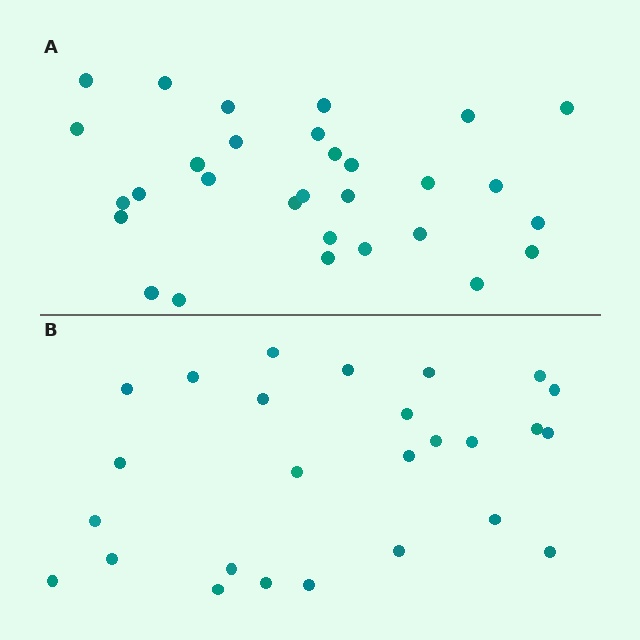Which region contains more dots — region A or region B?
Region A (the top region) has more dots.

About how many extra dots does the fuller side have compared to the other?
Region A has about 4 more dots than region B.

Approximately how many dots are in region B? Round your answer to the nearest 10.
About 30 dots. (The exact count is 26, which rounds to 30.)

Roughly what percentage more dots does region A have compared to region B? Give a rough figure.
About 15% more.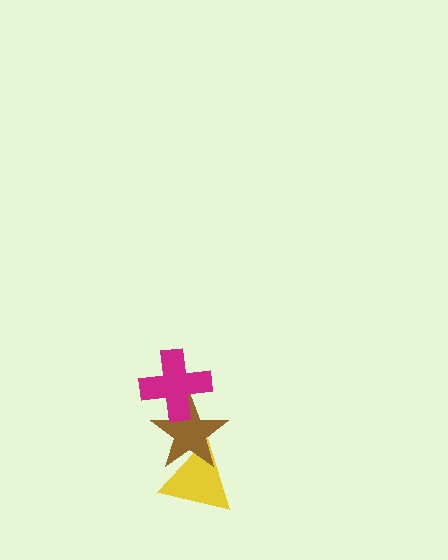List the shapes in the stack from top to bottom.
From top to bottom: the magenta cross, the brown star, the yellow triangle.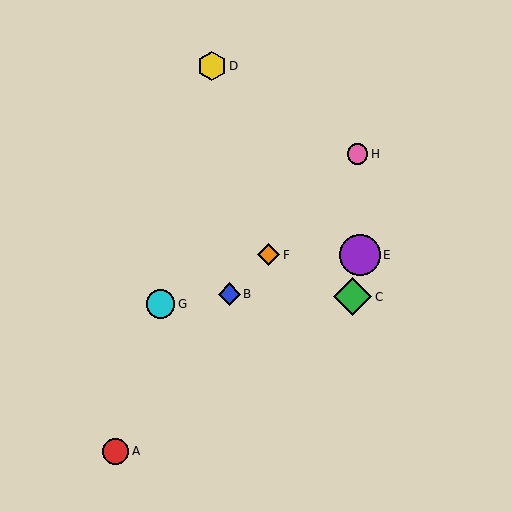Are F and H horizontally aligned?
No, F is at y≈255 and H is at y≈154.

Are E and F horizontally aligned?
Yes, both are at y≈255.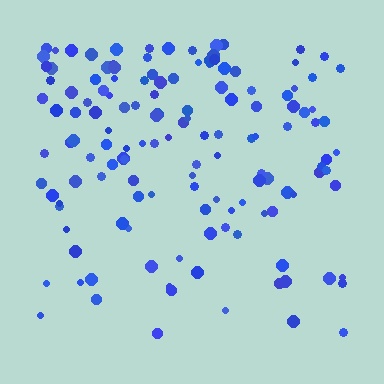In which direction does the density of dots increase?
From bottom to top, with the top side densest.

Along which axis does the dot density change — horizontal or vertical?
Vertical.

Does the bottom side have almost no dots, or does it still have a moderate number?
Still a moderate number, just noticeably fewer than the top.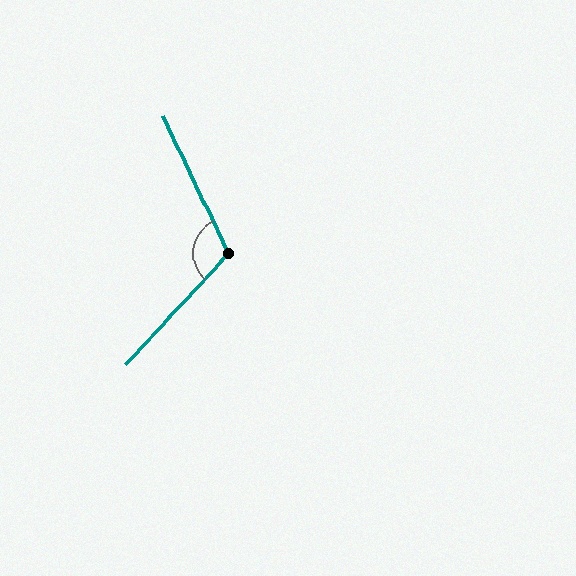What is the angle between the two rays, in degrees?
Approximately 112 degrees.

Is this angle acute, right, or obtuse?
It is obtuse.